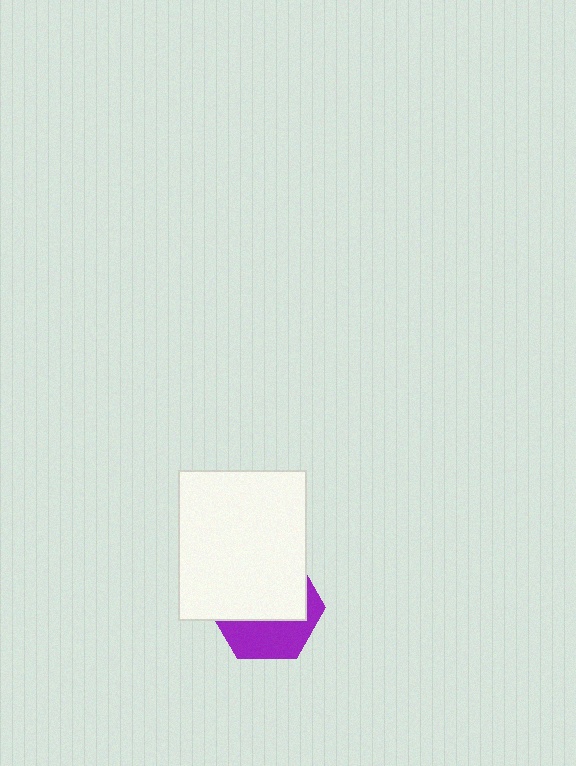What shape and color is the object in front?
The object in front is a white rectangle.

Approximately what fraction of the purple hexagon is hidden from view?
Roughly 61% of the purple hexagon is hidden behind the white rectangle.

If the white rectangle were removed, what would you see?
You would see the complete purple hexagon.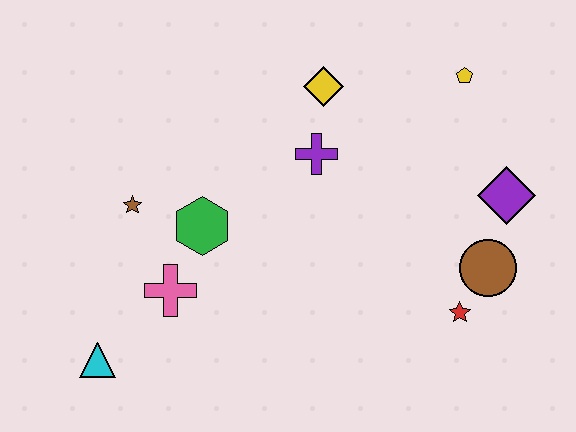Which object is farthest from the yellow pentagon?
The cyan triangle is farthest from the yellow pentagon.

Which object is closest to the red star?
The brown circle is closest to the red star.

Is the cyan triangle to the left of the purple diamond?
Yes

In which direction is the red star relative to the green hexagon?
The red star is to the right of the green hexagon.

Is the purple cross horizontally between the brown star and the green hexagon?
No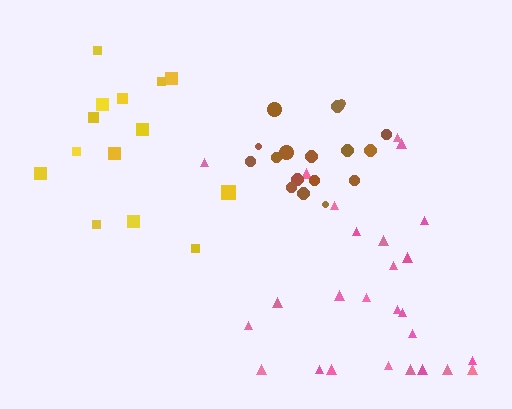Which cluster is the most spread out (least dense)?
Yellow.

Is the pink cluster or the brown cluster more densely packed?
Brown.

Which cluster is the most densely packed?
Brown.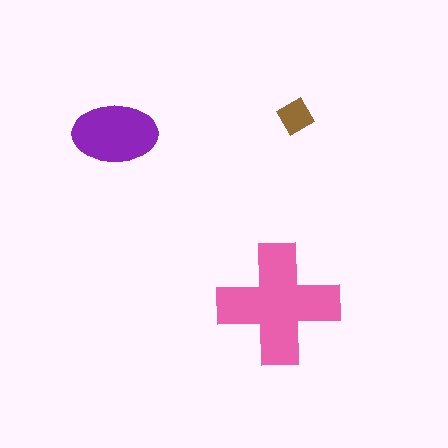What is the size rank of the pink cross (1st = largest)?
1st.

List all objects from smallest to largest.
The brown diamond, the purple ellipse, the pink cross.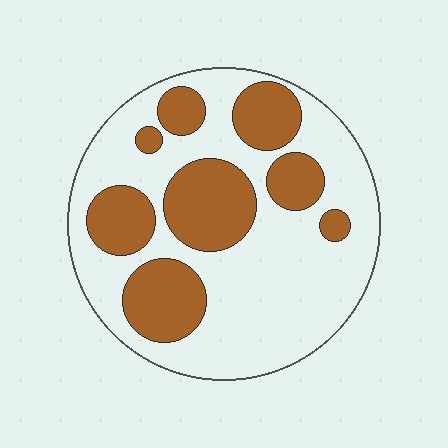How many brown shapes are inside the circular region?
8.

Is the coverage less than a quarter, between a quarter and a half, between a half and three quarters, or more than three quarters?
Between a quarter and a half.